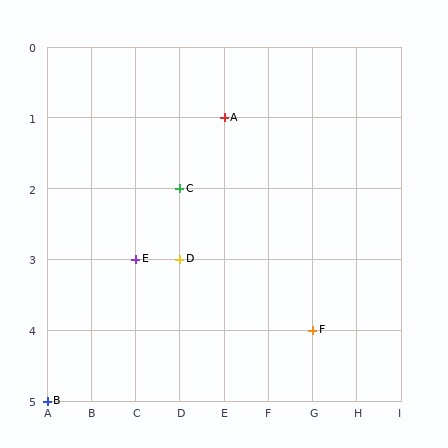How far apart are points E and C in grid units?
Points E and C are 1 column and 1 row apart (about 1.4 grid units diagonally).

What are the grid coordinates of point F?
Point F is at grid coordinates (G, 4).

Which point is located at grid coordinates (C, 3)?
Point E is at (C, 3).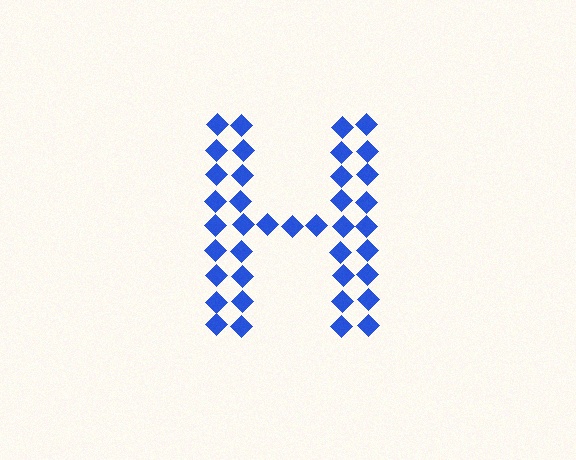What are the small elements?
The small elements are diamonds.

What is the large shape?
The large shape is the letter H.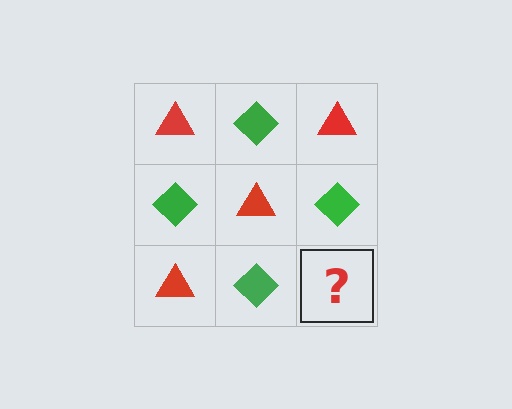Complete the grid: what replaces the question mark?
The question mark should be replaced with a red triangle.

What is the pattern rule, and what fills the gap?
The rule is that it alternates red triangle and green diamond in a checkerboard pattern. The gap should be filled with a red triangle.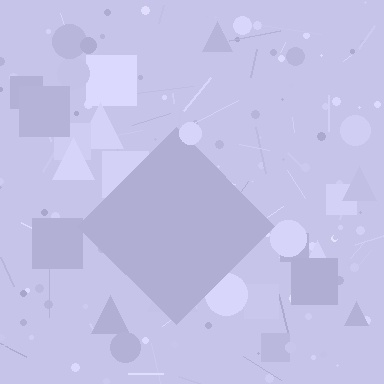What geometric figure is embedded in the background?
A diamond is embedded in the background.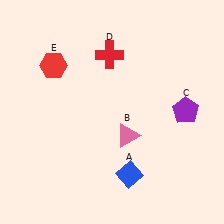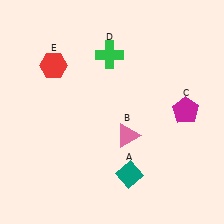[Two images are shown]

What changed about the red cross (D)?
In Image 1, D is red. In Image 2, it changed to green.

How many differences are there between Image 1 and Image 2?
There are 3 differences between the two images.